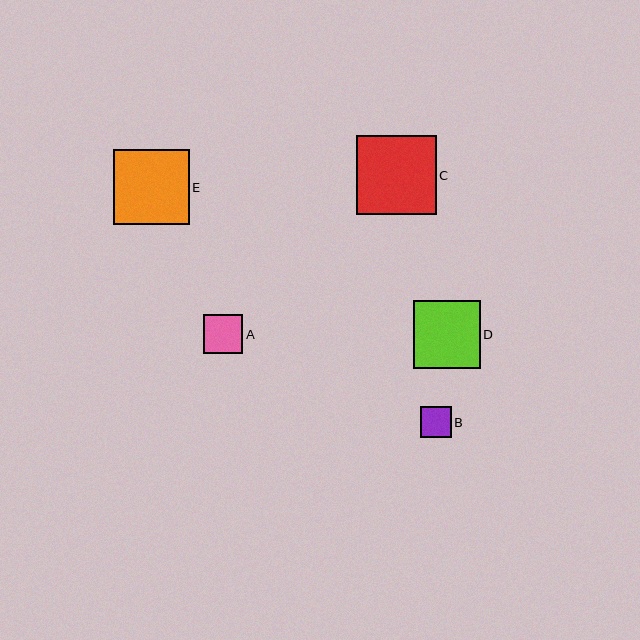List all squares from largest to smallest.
From largest to smallest: C, E, D, A, B.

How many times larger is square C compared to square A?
Square C is approximately 2.0 times the size of square A.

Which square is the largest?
Square C is the largest with a size of approximately 80 pixels.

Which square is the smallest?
Square B is the smallest with a size of approximately 31 pixels.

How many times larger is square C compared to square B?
Square C is approximately 2.6 times the size of square B.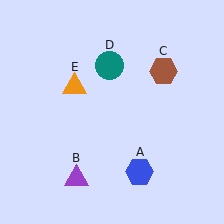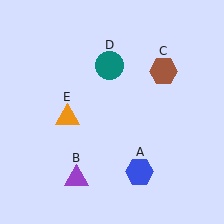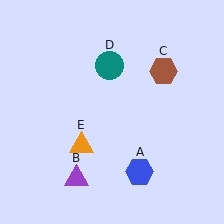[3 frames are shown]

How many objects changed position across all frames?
1 object changed position: orange triangle (object E).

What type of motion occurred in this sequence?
The orange triangle (object E) rotated counterclockwise around the center of the scene.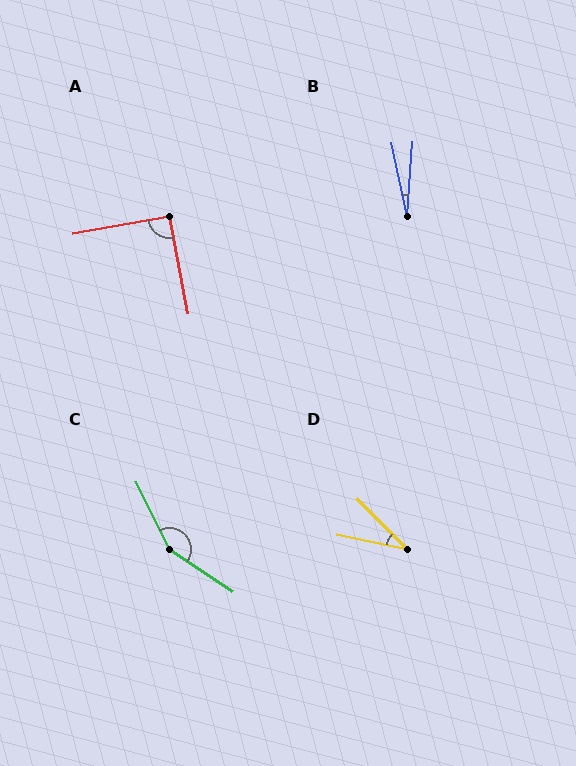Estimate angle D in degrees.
Approximately 33 degrees.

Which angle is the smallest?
B, at approximately 15 degrees.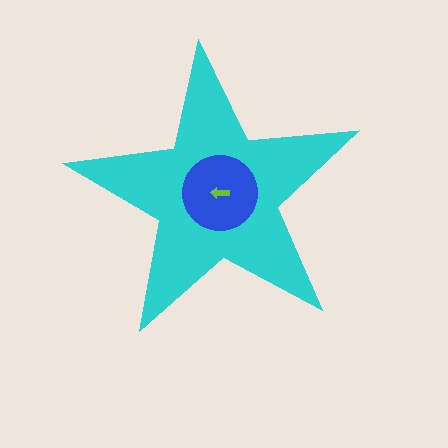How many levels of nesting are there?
3.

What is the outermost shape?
The cyan star.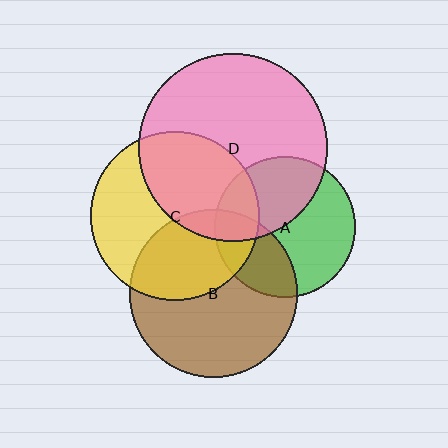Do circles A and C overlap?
Yes.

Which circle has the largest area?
Circle D (pink).